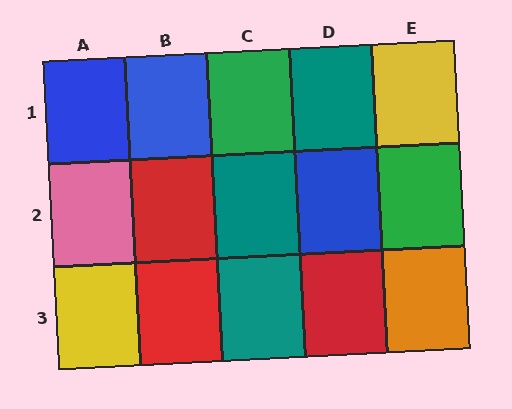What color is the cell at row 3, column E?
Orange.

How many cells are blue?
3 cells are blue.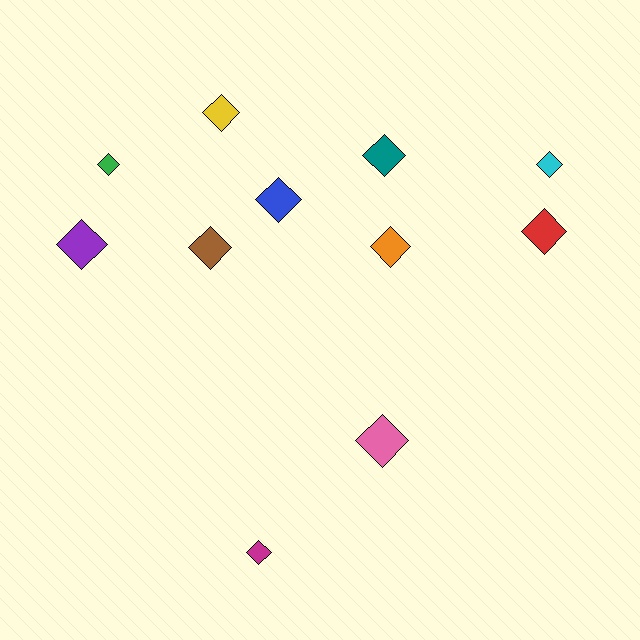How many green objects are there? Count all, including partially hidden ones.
There is 1 green object.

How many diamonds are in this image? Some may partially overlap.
There are 11 diamonds.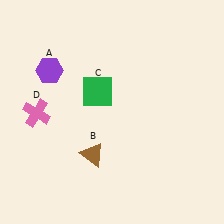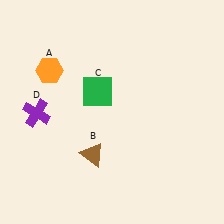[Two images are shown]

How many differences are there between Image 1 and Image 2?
There are 2 differences between the two images.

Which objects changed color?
A changed from purple to orange. D changed from pink to purple.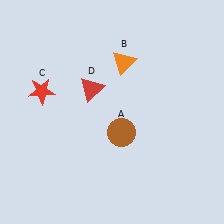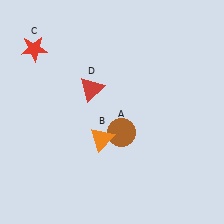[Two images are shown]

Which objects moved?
The objects that moved are: the orange triangle (B), the red star (C).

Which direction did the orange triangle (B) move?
The orange triangle (B) moved down.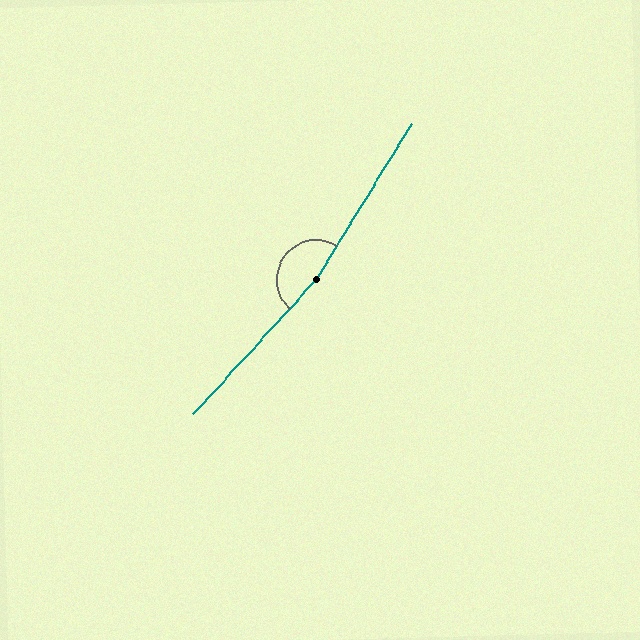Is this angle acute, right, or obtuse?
It is obtuse.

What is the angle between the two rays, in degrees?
Approximately 169 degrees.